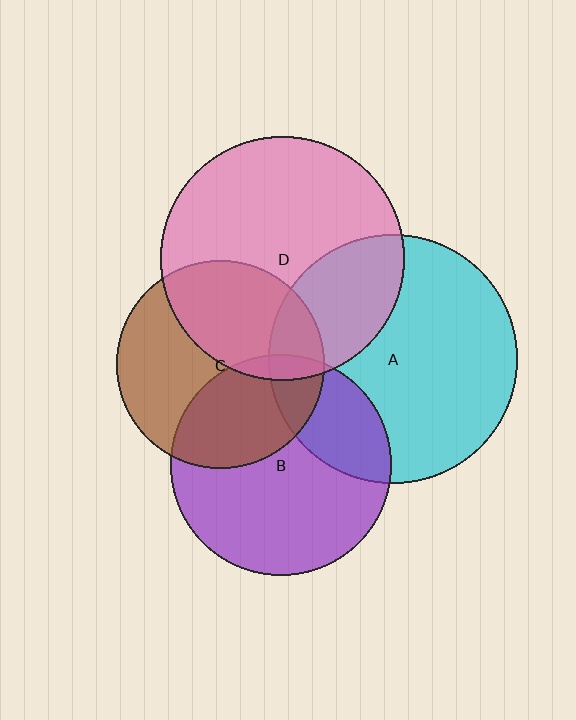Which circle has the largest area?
Circle A (cyan).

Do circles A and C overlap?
Yes.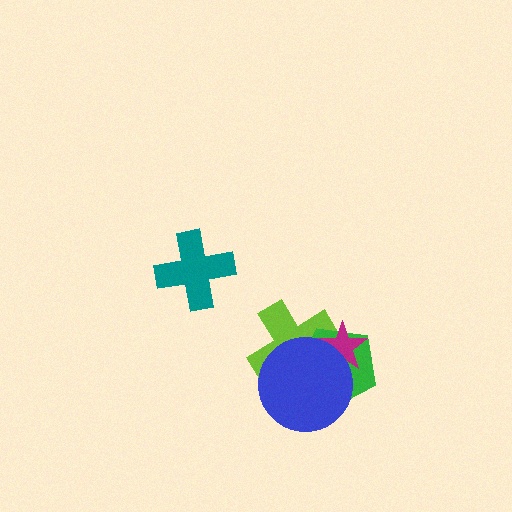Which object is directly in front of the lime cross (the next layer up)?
The green pentagon is directly in front of the lime cross.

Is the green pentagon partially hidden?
Yes, it is partially covered by another shape.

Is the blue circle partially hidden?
No, no other shape covers it.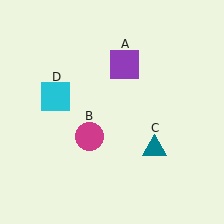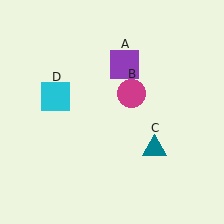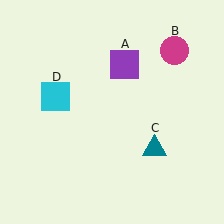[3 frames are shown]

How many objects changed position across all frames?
1 object changed position: magenta circle (object B).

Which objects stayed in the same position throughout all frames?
Purple square (object A) and teal triangle (object C) and cyan square (object D) remained stationary.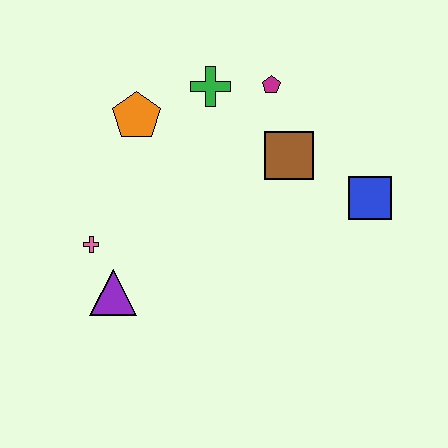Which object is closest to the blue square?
The brown square is closest to the blue square.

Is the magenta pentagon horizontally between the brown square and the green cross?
Yes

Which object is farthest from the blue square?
The pink cross is farthest from the blue square.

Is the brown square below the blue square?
No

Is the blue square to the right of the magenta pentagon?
Yes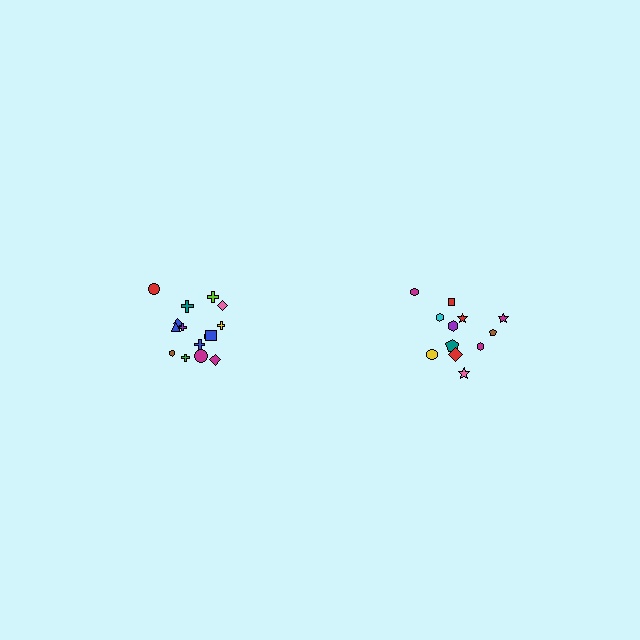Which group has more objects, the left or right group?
The left group.